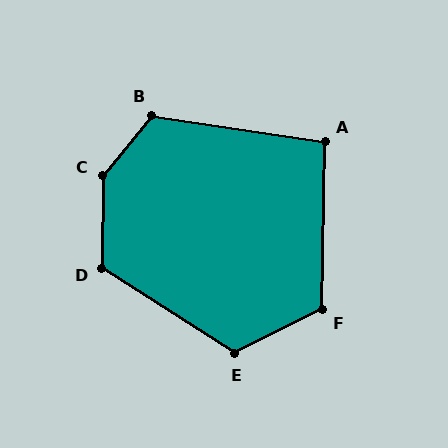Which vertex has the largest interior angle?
C, at approximately 142 degrees.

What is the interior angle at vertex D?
Approximately 122 degrees (obtuse).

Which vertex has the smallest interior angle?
A, at approximately 98 degrees.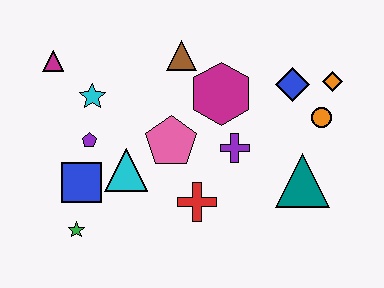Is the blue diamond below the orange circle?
No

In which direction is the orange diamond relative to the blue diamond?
The orange diamond is to the right of the blue diamond.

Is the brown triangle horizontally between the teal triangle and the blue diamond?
No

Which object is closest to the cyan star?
The purple pentagon is closest to the cyan star.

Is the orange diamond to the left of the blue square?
No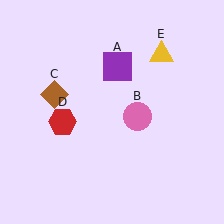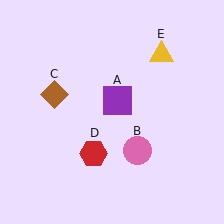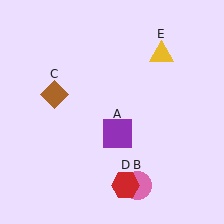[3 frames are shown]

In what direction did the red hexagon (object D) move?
The red hexagon (object D) moved down and to the right.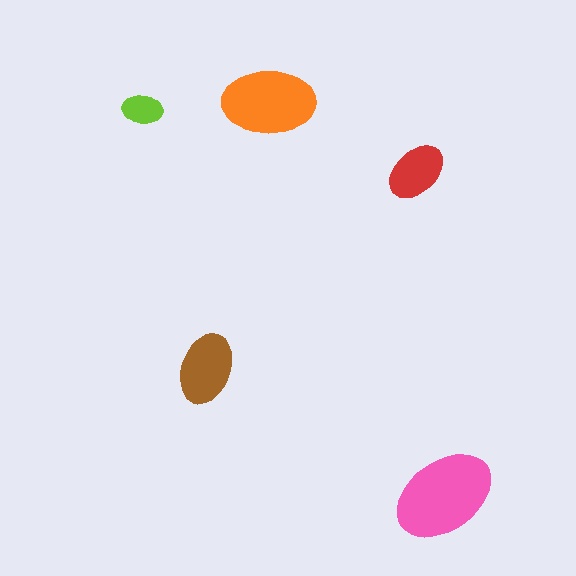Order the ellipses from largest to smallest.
the pink one, the orange one, the brown one, the red one, the lime one.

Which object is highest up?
The orange ellipse is topmost.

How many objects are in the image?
There are 5 objects in the image.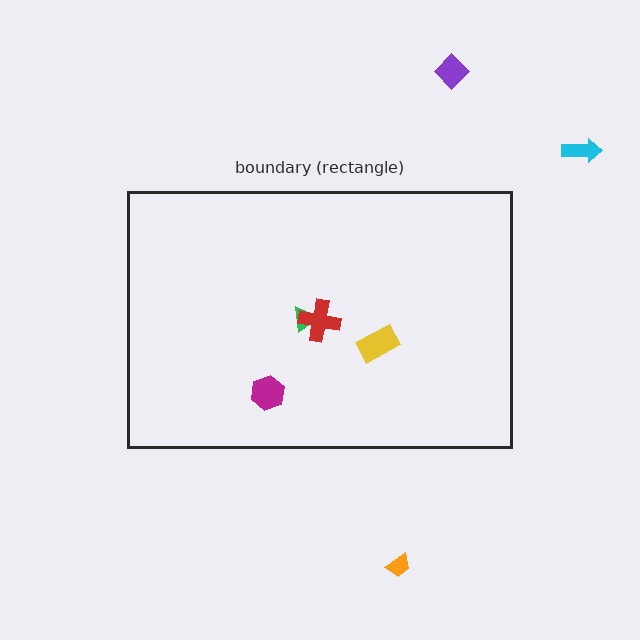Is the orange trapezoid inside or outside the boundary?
Outside.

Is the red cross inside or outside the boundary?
Inside.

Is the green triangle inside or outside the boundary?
Inside.